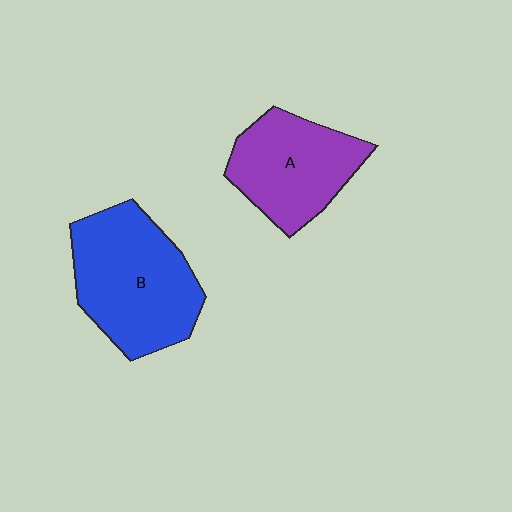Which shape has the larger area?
Shape B (blue).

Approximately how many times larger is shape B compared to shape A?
Approximately 1.3 times.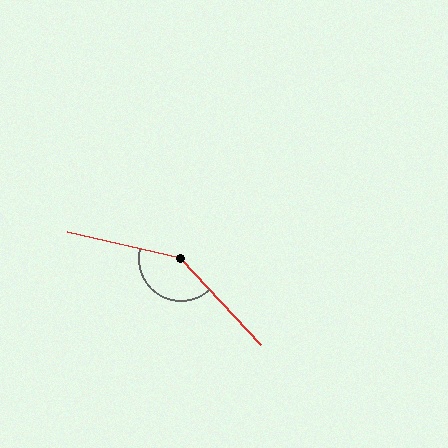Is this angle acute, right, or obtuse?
It is obtuse.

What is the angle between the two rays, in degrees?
Approximately 146 degrees.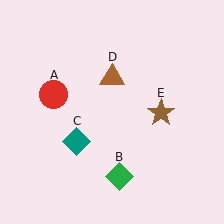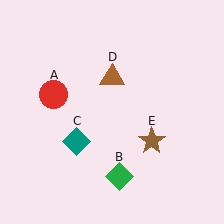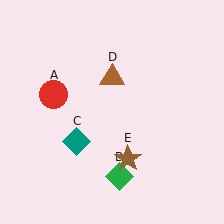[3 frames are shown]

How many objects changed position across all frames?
1 object changed position: brown star (object E).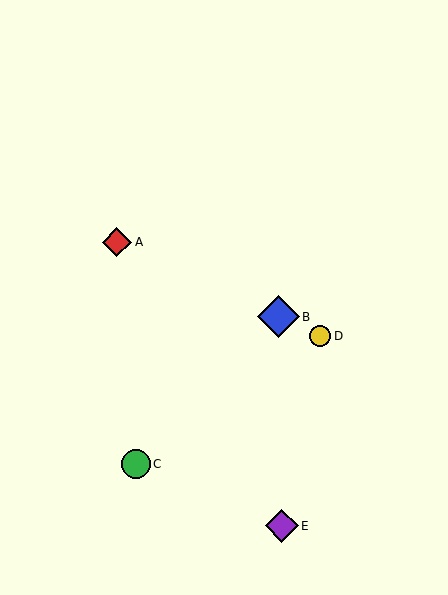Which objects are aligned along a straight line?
Objects A, B, D are aligned along a straight line.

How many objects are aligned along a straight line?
3 objects (A, B, D) are aligned along a straight line.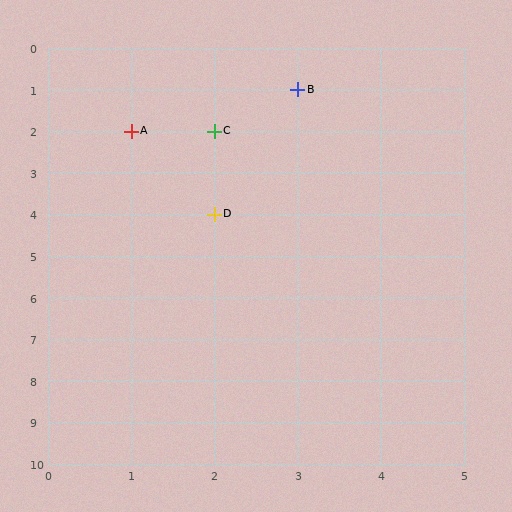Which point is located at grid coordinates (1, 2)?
Point A is at (1, 2).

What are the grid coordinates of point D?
Point D is at grid coordinates (2, 4).